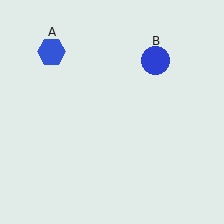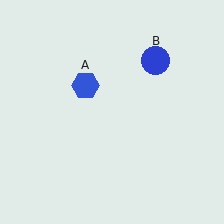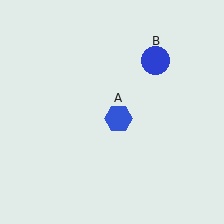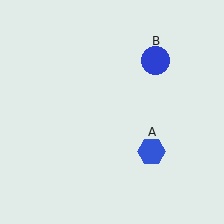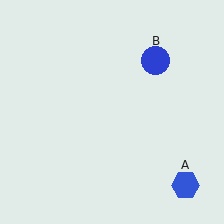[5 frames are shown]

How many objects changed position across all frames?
1 object changed position: blue hexagon (object A).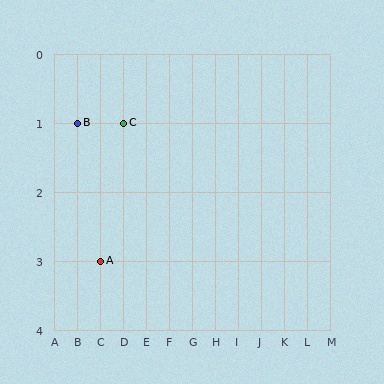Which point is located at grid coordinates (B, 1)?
Point B is at (B, 1).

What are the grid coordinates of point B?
Point B is at grid coordinates (B, 1).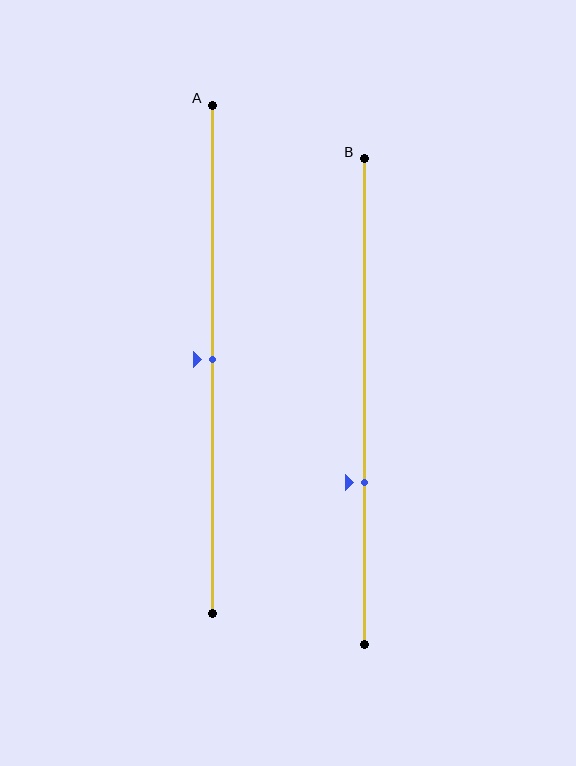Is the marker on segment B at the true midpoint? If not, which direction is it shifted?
No, the marker on segment B is shifted downward by about 17% of the segment length.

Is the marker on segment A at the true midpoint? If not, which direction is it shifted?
Yes, the marker on segment A is at the true midpoint.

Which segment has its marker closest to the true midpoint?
Segment A has its marker closest to the true midpoint.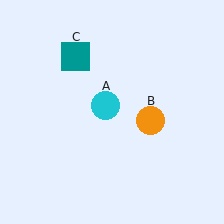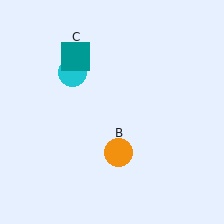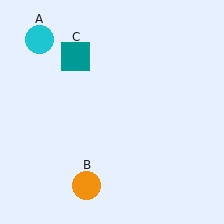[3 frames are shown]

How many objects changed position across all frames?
2 objects changed position: cyan circle (object A), orange circle (object B).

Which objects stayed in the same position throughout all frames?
Teal square (object C) remained stationary.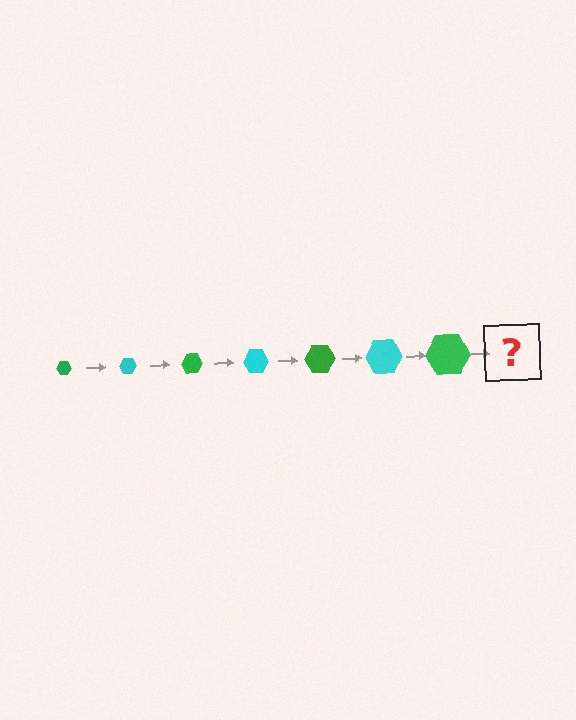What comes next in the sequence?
The next element should be a cyan hexagon, larger than the previous one.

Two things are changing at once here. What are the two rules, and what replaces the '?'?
The two rules are that the hexagon grows larger each step and the color cycles through green and cyan. The '?' should be a cyan hexagon, larger than the previous one.